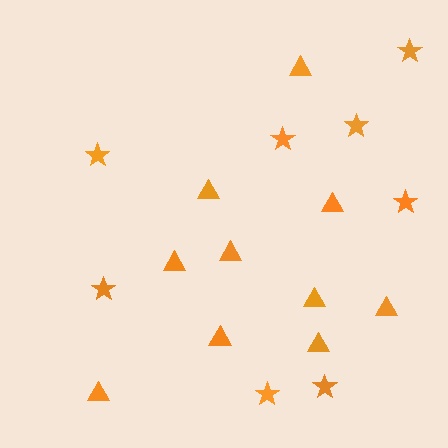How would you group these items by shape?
There are 2 groups: one group of stars (8) and one group of triangles (10).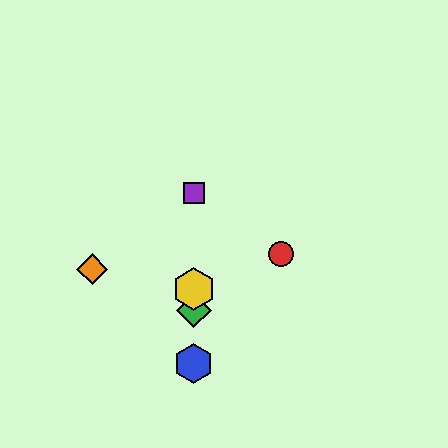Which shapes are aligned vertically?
The blue hexagon, the green diamond, the yellow hexagon, the purple square are aligned vertically.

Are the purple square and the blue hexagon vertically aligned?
Yes, both are at x≈194.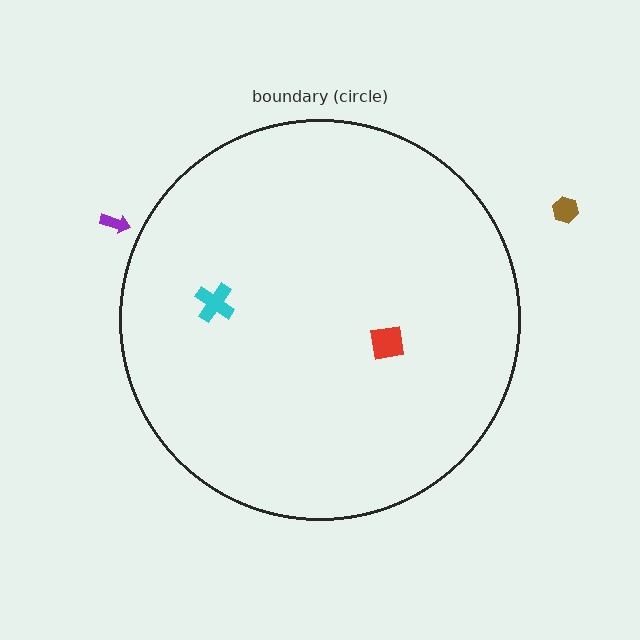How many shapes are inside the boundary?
2 inside, 2 outside.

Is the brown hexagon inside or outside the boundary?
Outside.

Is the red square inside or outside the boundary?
Inside.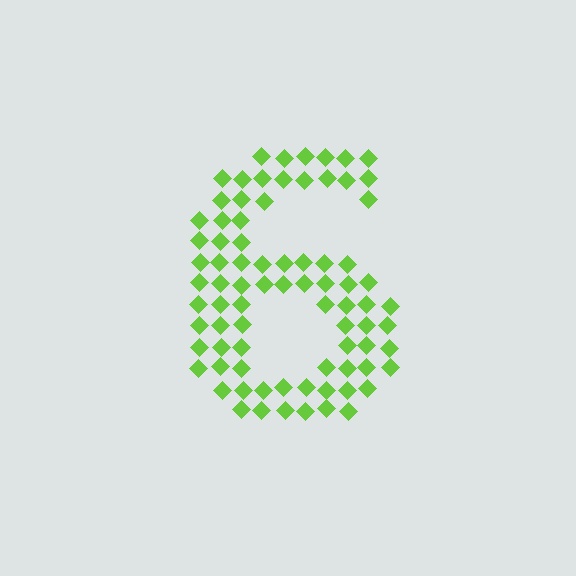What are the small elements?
The small elements are diamonds.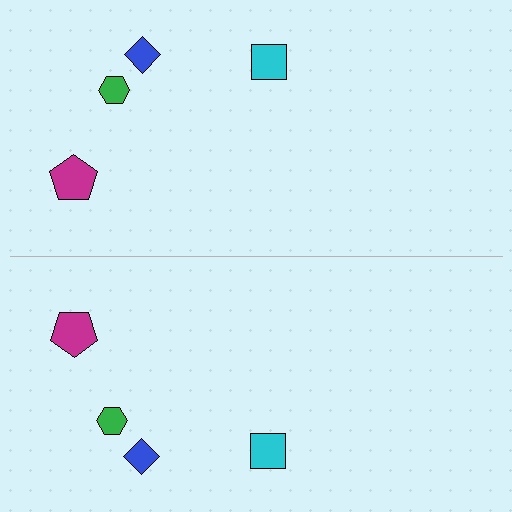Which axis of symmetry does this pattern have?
The pattern has a horizontal axis of symmetry running through the center of the image.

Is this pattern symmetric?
Yes, this pattern has bilateral (reflection) symmetry.